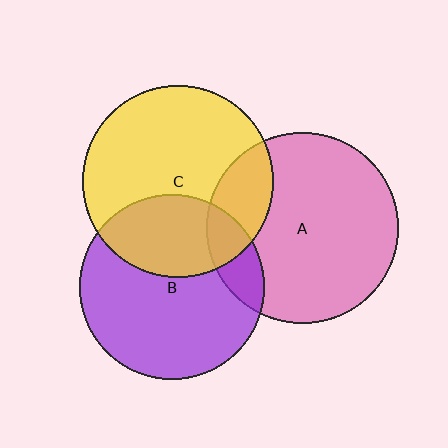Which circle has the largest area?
Circle A (pink).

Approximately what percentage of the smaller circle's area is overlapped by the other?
Approximately 15%.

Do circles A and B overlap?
Yes.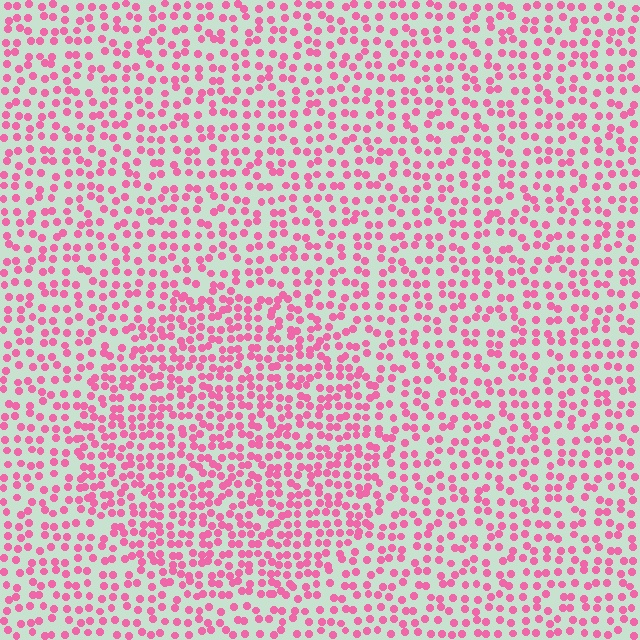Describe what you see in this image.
The image contains small pink elements arranged at two different densities. A circle-shaped region is visible where the elements are more densely packed than the surrounding area.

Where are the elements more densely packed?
The elements are more densely packed inside the circle boundary.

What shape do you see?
I see a circle.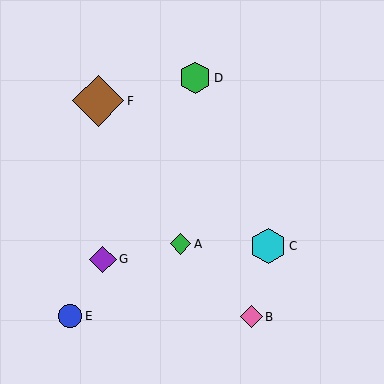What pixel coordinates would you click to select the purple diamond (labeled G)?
Click at (103, 259) to select the purple diamond G.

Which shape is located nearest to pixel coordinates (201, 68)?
The green hexagon (labeled D) at (195, 78) is nearest to that location.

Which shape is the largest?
The brown diamond (labeled F) is the largest.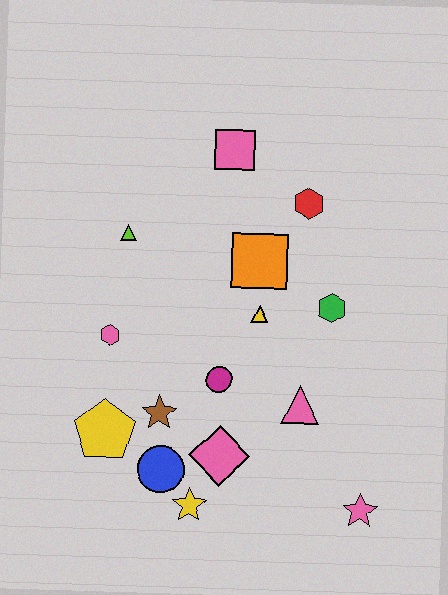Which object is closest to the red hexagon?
The orange square is closest to the red hexagon.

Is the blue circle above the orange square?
No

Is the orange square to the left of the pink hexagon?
No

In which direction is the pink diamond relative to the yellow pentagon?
The pink diamond is to the right of the yellow pentagon.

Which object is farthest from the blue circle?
The pink square is farthest from the blue circle.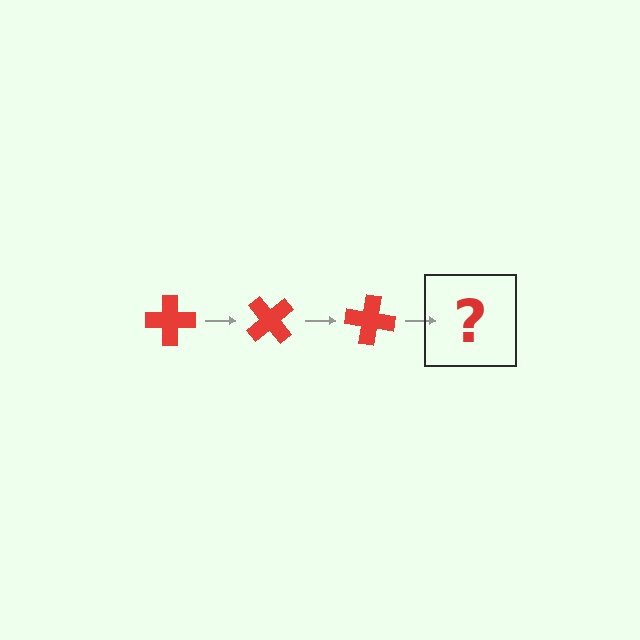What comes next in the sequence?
The next element should be a red cross rotated 150 degrees.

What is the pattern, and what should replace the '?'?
The pattern is that the cross rotates 50 degrees each step. The '?' should be a red cross rotated 150 degrees.